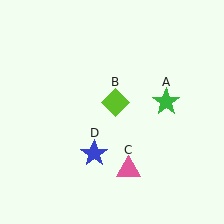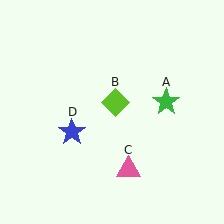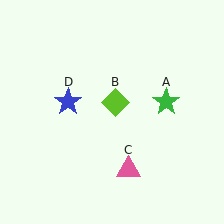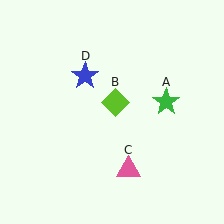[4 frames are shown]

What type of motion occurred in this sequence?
The blue star (object D) rotated clockwise around the center of the scene.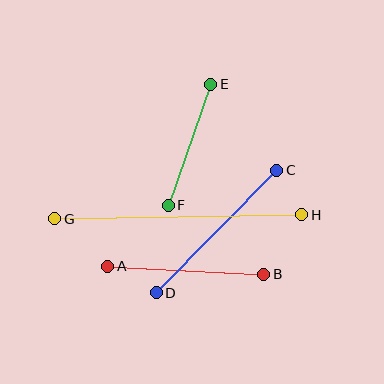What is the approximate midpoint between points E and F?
The midpoint is at approximately (190, 145) pixels.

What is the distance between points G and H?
The distance is approximately 247 pixels.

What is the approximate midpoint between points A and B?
The midpoint is at approximately (186, 270) pixels.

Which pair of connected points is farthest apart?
Points G and H are farthest apart.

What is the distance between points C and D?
The distance is approximately 171 pixels.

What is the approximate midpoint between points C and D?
The midpoint is at approximately (216, 232) pixels.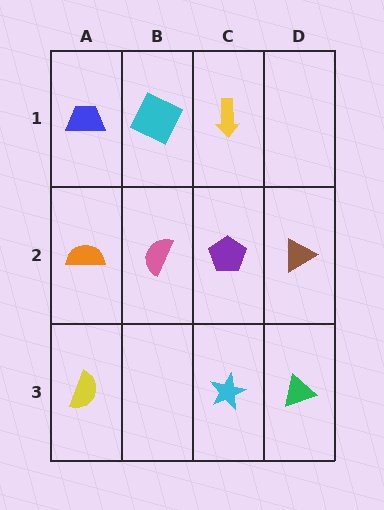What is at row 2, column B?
A pink semicircle.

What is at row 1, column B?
A cyan square.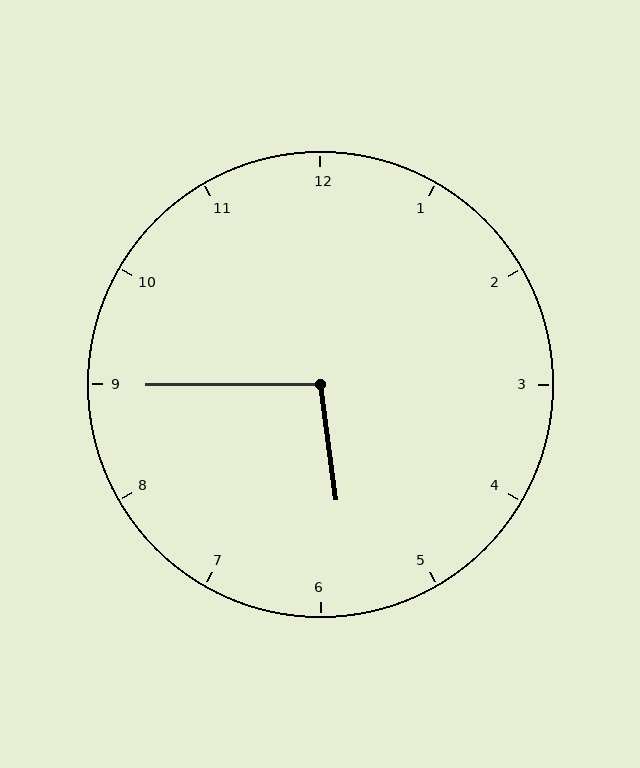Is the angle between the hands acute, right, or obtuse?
It is obtuse.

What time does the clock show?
5:45.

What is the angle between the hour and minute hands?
Approximately 98 degrees.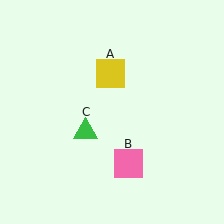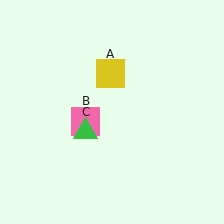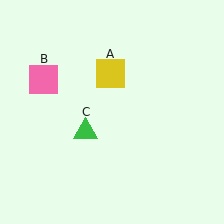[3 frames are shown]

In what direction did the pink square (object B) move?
The pink square (object B) moved up and to the left.